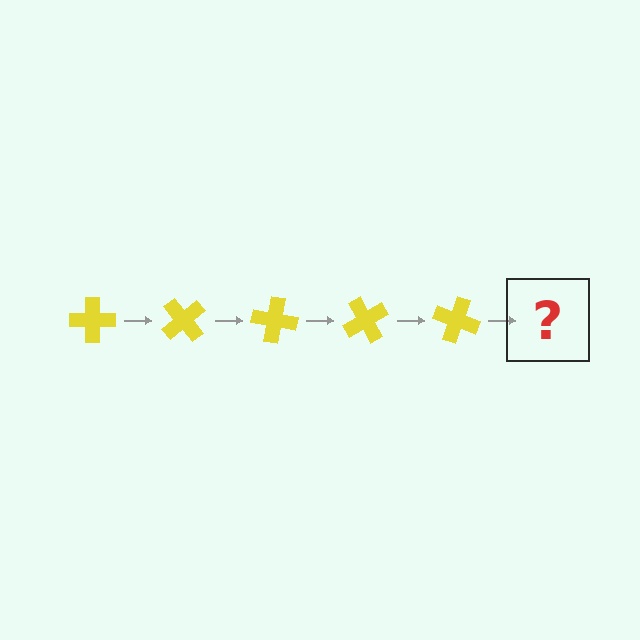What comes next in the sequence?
The next element should be a yellow cross rotated 250 degrees.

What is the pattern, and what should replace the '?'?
The pattern is that the cross rotates 50 degrees each step. The '?' should be a yellow cross rotated 250 degrees.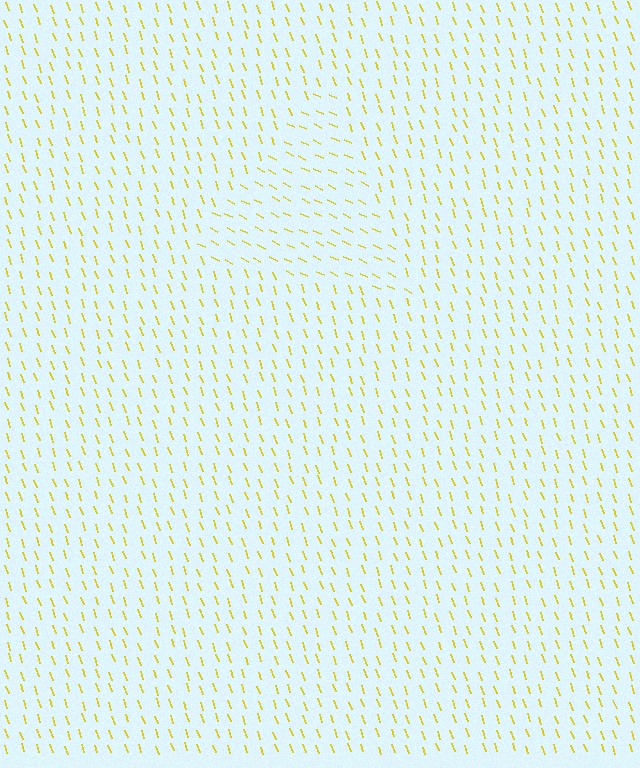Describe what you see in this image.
The image is filled with small yellow line segments. A triangle region in the image has lines oriented differently from the surrounding lines, creating a visible texture boundary.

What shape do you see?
I see a triangle.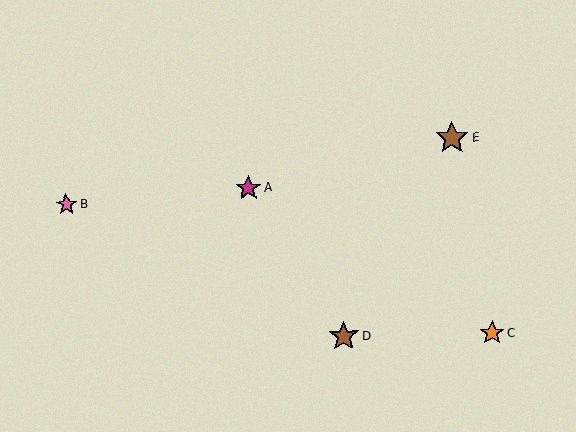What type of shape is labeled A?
Shape A is a magenta star.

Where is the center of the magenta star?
The center of the magenta star is at (249, 188).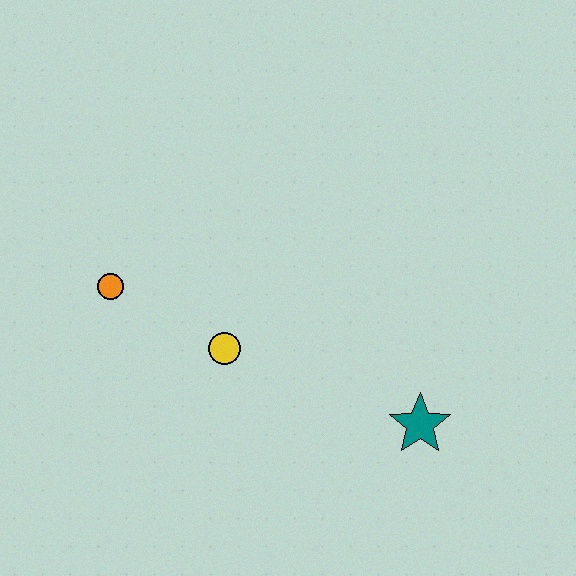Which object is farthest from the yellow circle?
The teal star is farthest from the yellow circle.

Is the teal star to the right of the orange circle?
Yes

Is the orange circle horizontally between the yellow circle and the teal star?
No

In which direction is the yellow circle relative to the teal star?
The yellow circle is to the left of the teal star.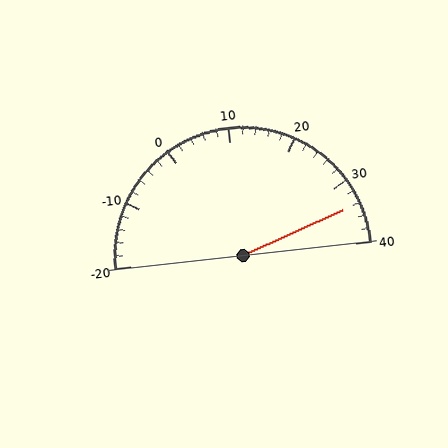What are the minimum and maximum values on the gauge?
The gauge ranges from -20 to 40.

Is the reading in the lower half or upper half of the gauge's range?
The reading is in the upper half of the range (-20 to 40).